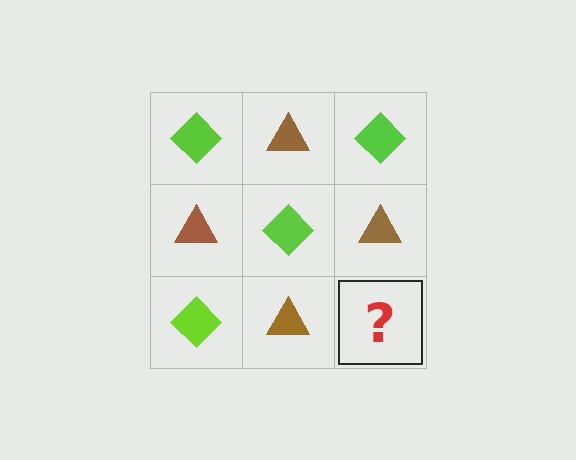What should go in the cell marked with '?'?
The missing cell should contain a lime diamond.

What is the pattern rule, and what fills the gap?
The rule is that it alternates lime diamond and brown triangle in a checkerboard pattern. The gap should be filled with a lime diamond.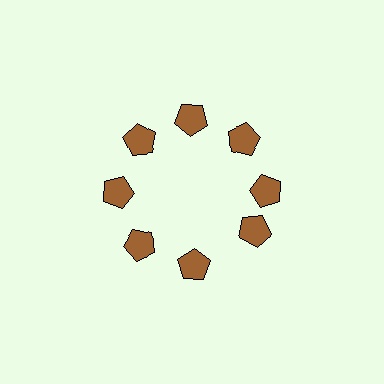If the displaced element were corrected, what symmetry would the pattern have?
It would have 8-fold rotational symmetry — the pattern would map onto itself every 45 degrees.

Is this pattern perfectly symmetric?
No. The 8 brown pentagons are arranged in a ring, but one element near the 4 o'clock position is rotated out of alignment along the ring, breaking the 8-fold rotational symmetry.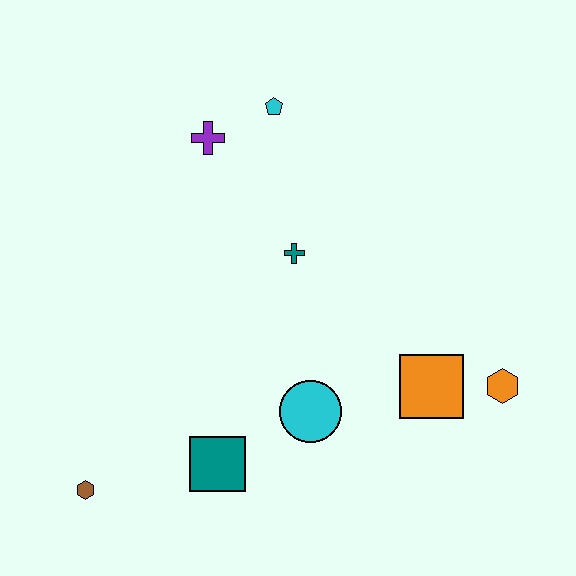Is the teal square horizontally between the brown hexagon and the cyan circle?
Yes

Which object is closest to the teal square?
The cyan circle is closest to the teal square.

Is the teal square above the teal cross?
No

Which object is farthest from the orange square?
The brown hexagon is farthest from the orange square.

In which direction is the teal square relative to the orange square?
The teal square is to the left of the orange square.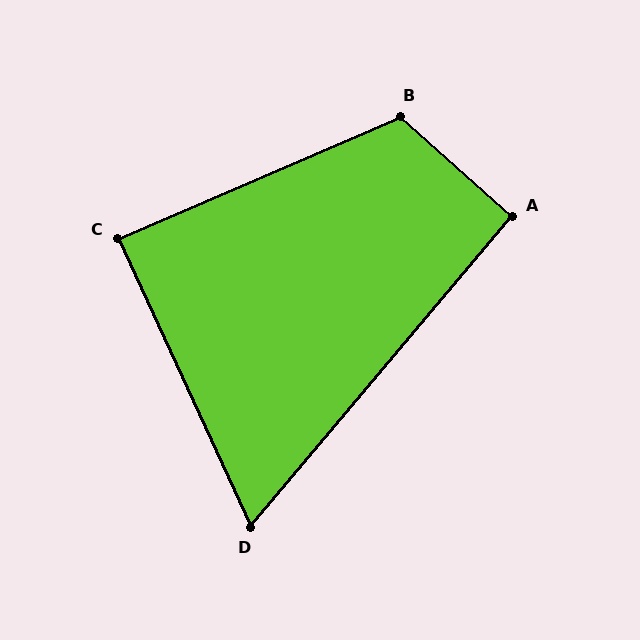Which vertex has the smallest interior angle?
D, at approximately 65 degrees.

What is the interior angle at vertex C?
Approximately 88 degrees (approximately right).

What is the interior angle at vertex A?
Approximately 92 degrees (approximately right).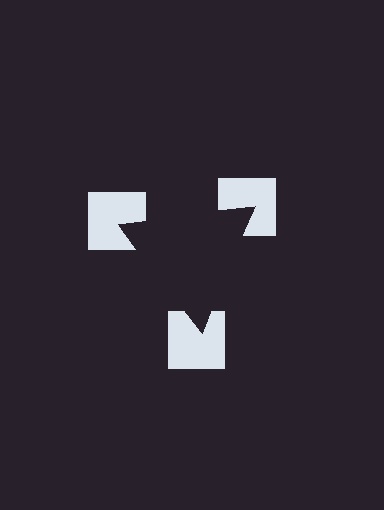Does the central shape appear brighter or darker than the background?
It typically appears slightly darker than the background, even though no actual brightness change is drawn.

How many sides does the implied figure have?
3 sides.